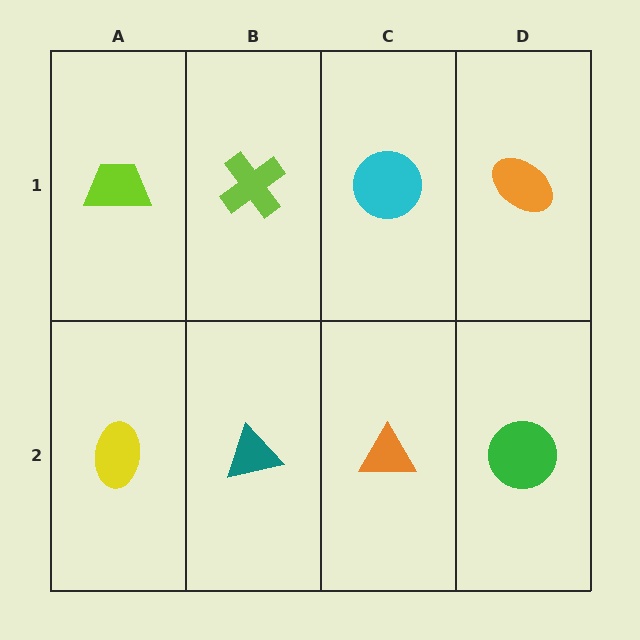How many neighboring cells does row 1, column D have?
2.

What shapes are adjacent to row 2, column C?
A cyan circle (row 1, column C), a teal triangle (row 2, column B), a green circle (row 2, column D).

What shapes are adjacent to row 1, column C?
An orange triangle (row 2, column C), a lime cross (row 1, column B), an orange ellipse (row 1, column D).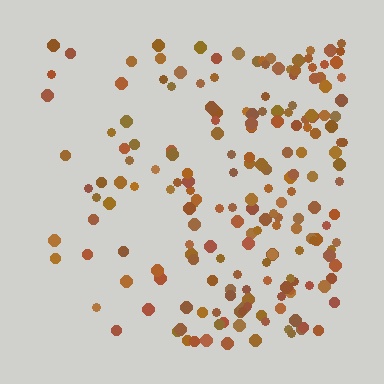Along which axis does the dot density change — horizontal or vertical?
Horizontal.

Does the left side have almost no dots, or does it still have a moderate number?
Still a moderate number, just noticeably fewer than the right.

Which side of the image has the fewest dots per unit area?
The left.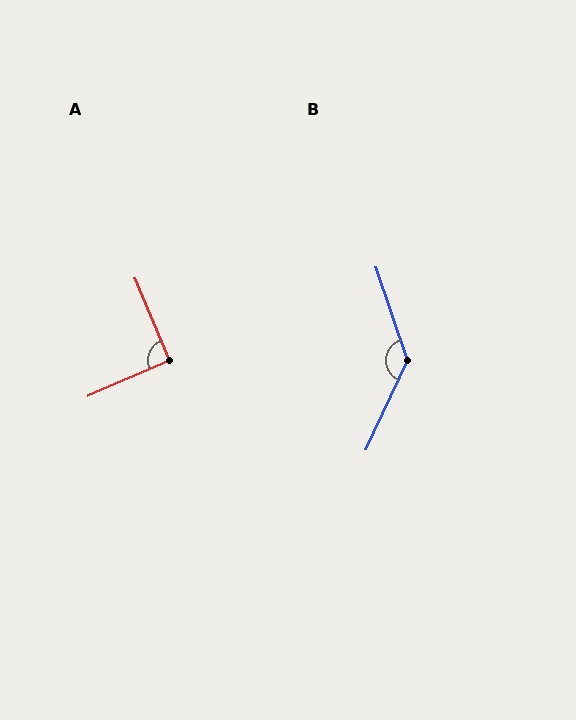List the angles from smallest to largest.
A (91°), B (136°).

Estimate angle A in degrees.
Approximately 91 degrees.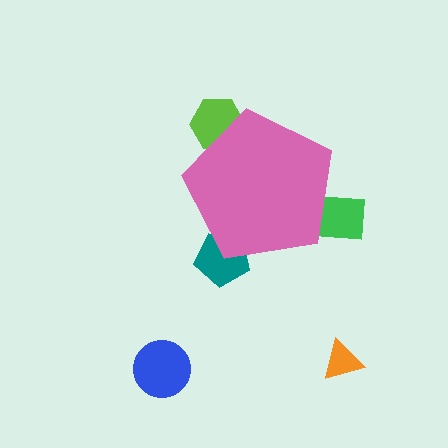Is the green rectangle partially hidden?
Yes, the green rectangle is partially hidden behind the pink pentagon.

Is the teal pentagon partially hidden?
Yes, the teal pentagon is partially hidden behind the pink pentagon.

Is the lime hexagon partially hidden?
Yes, the lime hexagon is partially hidden behind the pink pentagon.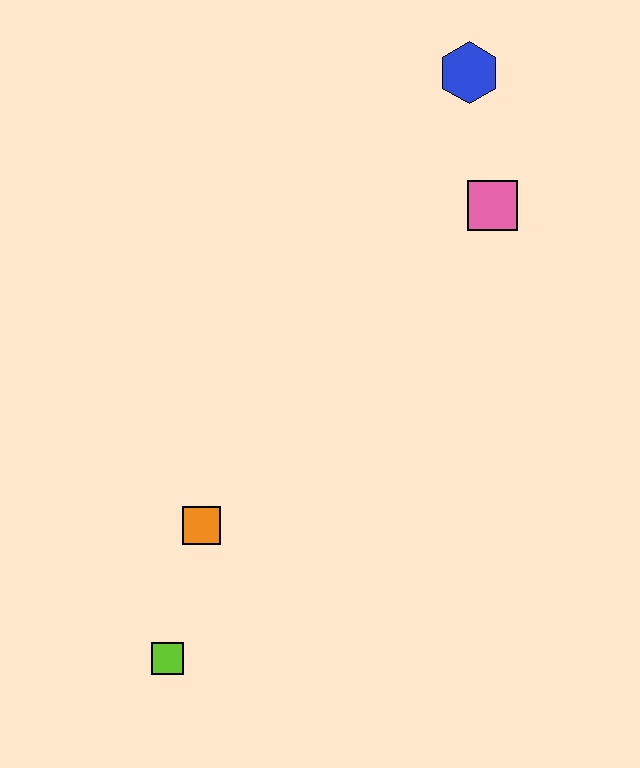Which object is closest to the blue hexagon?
The pink square is closest to the blue hexagon.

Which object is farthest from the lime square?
The blue hexagon is farthest from the lime square.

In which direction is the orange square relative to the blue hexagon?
The orange square is below the blue hexagon.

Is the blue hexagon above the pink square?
Yes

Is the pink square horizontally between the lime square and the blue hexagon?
No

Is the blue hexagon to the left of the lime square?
No